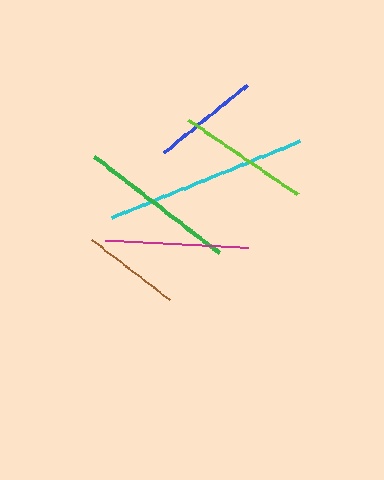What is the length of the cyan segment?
The cyan segment is approximately 203 pixels long.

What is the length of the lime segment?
The lime segment is approximately 132 pixels long.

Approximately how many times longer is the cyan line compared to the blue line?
The cyan line is approximately 1.9 times the length of the blue line.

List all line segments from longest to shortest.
From longest to shortest: cyan, green, magenta, lime, blue, brown.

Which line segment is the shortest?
The brown line is the shortest at approximately 98 pixels.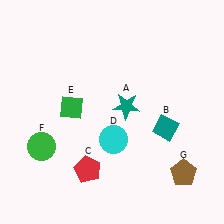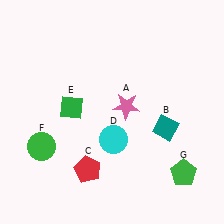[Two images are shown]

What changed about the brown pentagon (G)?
In Image 1, G is brown. In Image 2, it changed to green.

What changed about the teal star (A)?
In Image 1, A is teal. In Image 2, it changed to pink.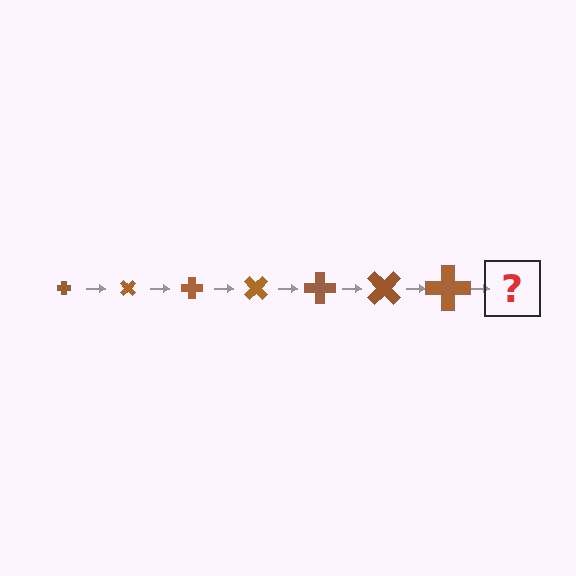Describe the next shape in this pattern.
It should be a cross, larger than the previous one and rotated 315 degrees from the start.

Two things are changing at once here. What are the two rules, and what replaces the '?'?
The two rules are that the cross grows larger each step and it rotates 45 degrees each step. The '?' should be a cross, larger than the previous one and rotated 315 degrees from the start.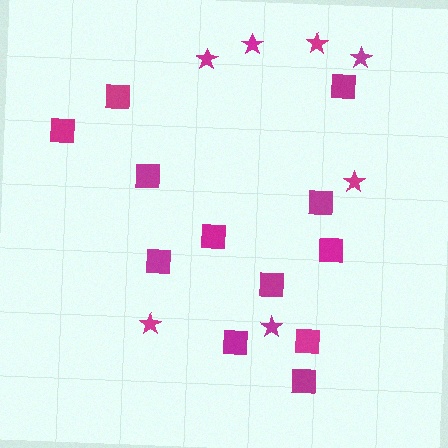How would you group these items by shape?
There are 2 groups: one group of squares (12) and one group of stars (7).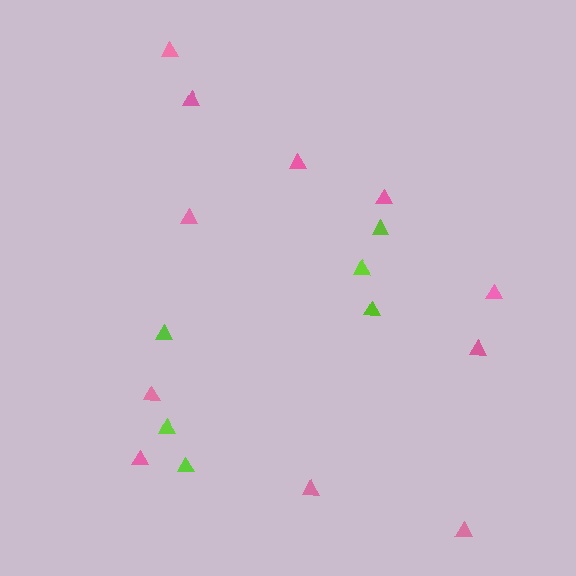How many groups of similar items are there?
There are 2 groups: one group of lime triangles (6) and one group of pink triangles (11).